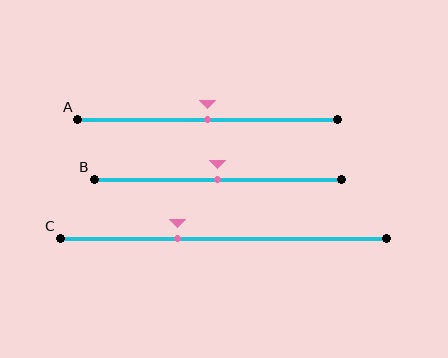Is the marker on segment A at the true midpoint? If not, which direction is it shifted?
Yes, the marker on segment A is at the true midpoint.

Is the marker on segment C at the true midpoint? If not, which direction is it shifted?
No, the marker on segment C is shifted to the left by about 14% of the segment length.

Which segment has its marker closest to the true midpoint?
Segment A has its marker closest to the true midpoint.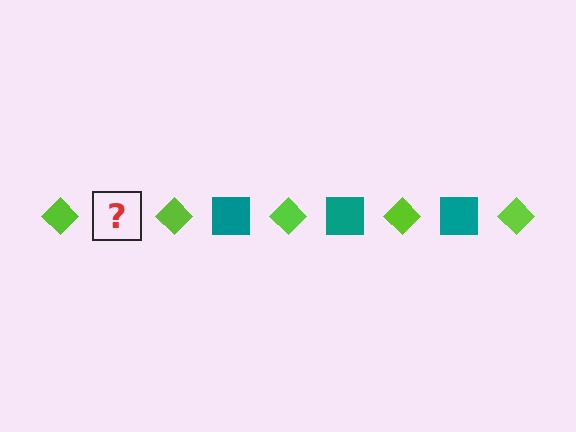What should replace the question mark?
The question mark should be replaced with a teal square.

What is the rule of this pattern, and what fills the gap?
The rule is that the pattern alternates between lime diamond and teal square. The gap should be filled with a teal square.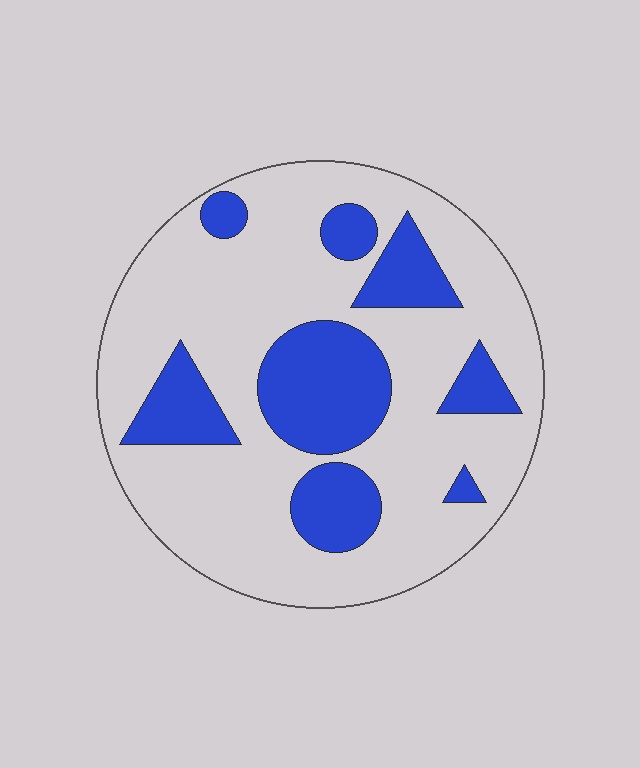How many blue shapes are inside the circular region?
8.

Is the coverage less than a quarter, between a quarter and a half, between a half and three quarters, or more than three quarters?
Between a quarter and a half.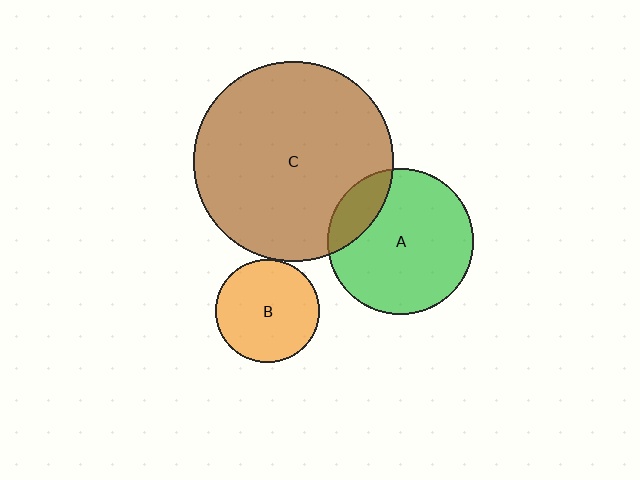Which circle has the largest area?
Circle C (brown).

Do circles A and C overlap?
Yes.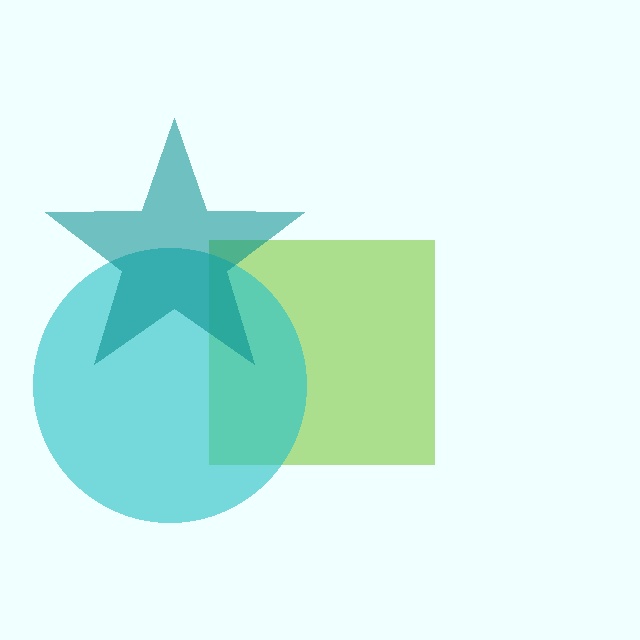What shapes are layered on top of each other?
The layered shapes are: a lime square, a cyan circle, a teal star.